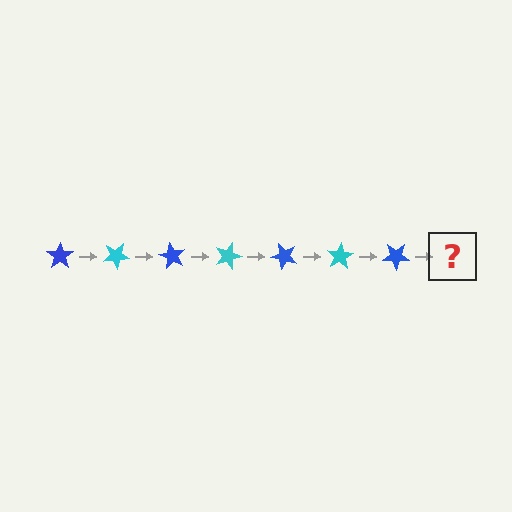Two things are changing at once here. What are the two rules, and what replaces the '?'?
The two rules are that it rotates 30 degrees each step and the color cycles through blue and cyan. The '?' should be a cyan star, rotated 210 degrees from the start.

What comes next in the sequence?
The next element should be a cyan star, rotated 210 degrees from the start.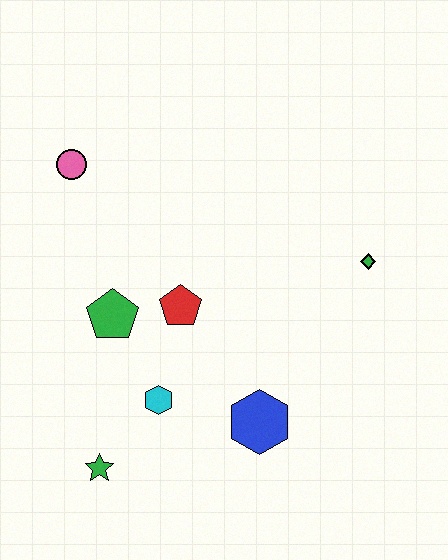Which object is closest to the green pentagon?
The red pentagon is closest to the green pentagon.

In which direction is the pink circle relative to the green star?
The pink circle is above the green star.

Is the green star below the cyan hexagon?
Yes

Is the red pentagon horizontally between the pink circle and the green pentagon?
No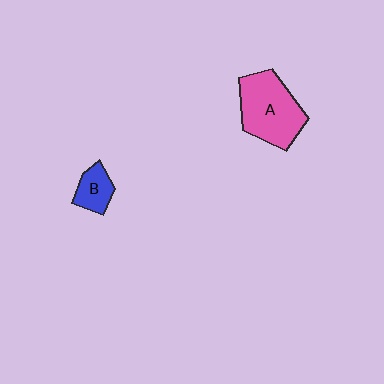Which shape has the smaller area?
Shape B (blue).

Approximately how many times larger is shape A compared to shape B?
Approximately 2.6 times.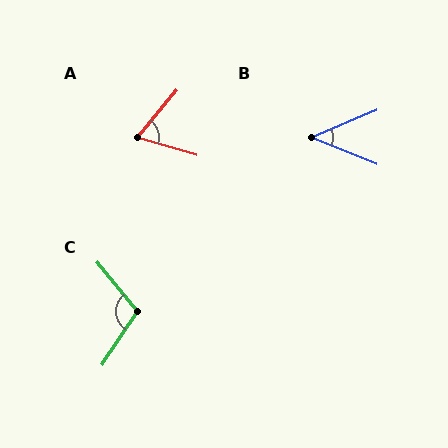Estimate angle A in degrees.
Approximately 67 degrees.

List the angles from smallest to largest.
B (44°), A (67°), C (107°).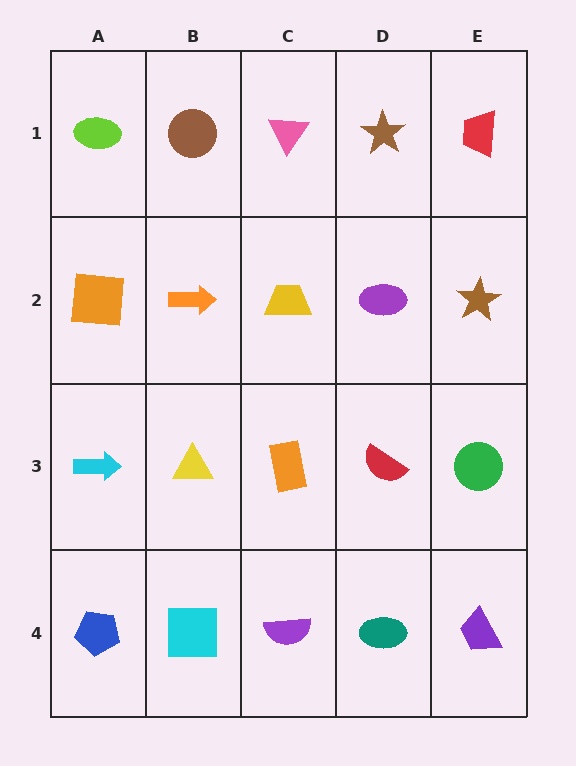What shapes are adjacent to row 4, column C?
An orange rectangle (row 3, column C), a cyan square (row 4, column B), a teal ellipse (row 4, column D).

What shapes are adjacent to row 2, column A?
A lime ellipse (row 1, column A), a cyan arrow (row 3, column A), an orange arrow (row 2, column B).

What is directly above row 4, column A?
A cyan arrow.